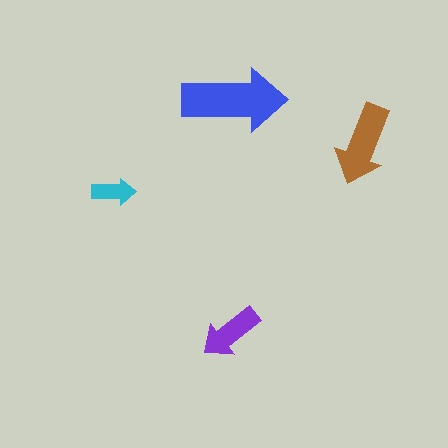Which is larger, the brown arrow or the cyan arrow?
The brown one.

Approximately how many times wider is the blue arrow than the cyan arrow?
About 2.5 times wider.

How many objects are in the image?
There are 4 objects in the image.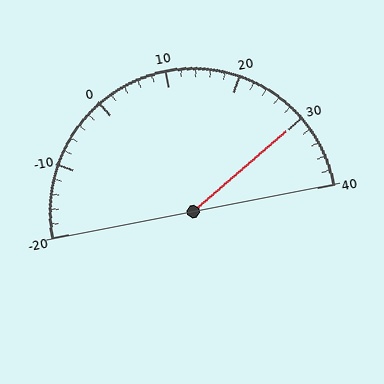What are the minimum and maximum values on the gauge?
The gauge ranges from -20 to 40.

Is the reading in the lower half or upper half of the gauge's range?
The reading is in the upper half of the range (-20 to 40).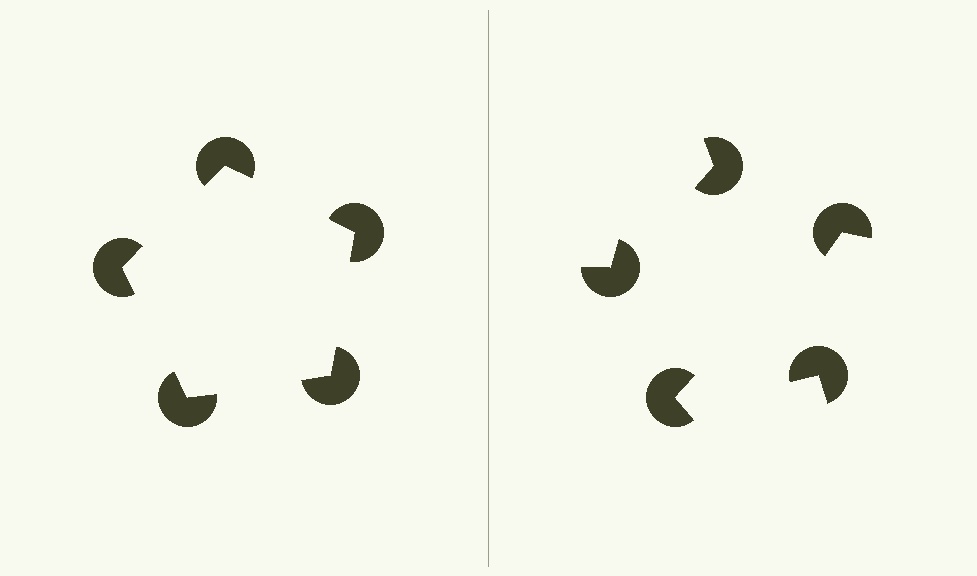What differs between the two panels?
The pac-man discs are positioned identically on both sides; only the wedge orientations differ. On the left they align to a pentagon; on the right they are misaligned.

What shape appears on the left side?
An illusory pentagon.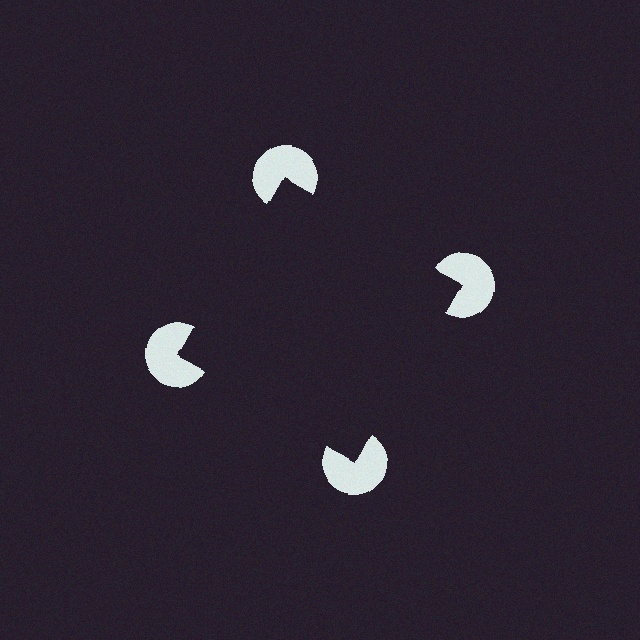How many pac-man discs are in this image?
There are 4 — one at each vertex of the illusory square.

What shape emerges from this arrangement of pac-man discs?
An illusory square — its edges are inferred from the aligned wedge cuts in the pac-man discs, not physically drawn.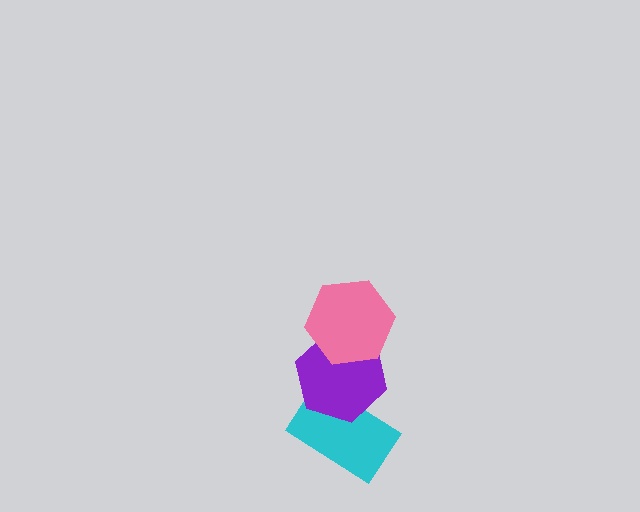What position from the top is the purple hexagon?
The purple hexagon is 2nd from the top.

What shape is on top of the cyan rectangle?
The purple hexagon is on top of the cyan rectangle.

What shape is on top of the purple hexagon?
The pink hexagon is on top of the purple hexagon.